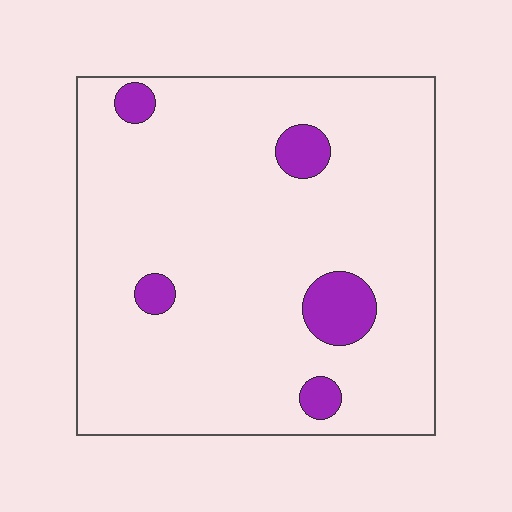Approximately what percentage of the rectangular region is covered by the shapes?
Approximately 10%.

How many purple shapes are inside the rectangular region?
5.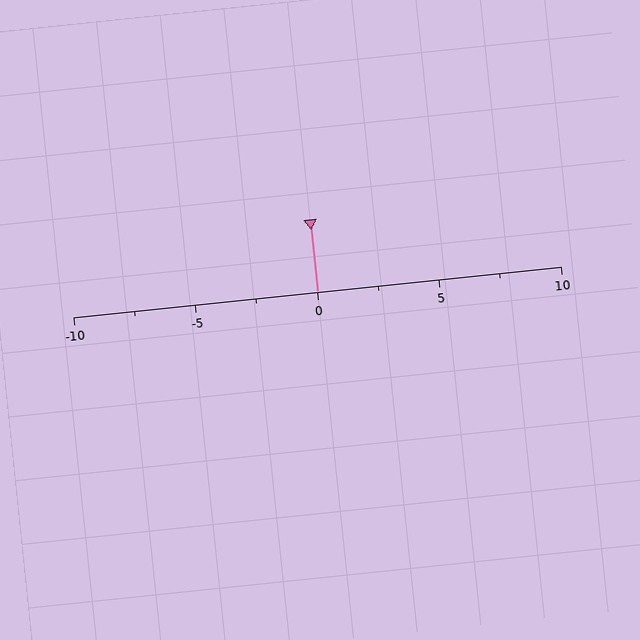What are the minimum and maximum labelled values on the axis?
The axis runs from -10 to 10.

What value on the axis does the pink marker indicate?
The marker indicates approximately 0.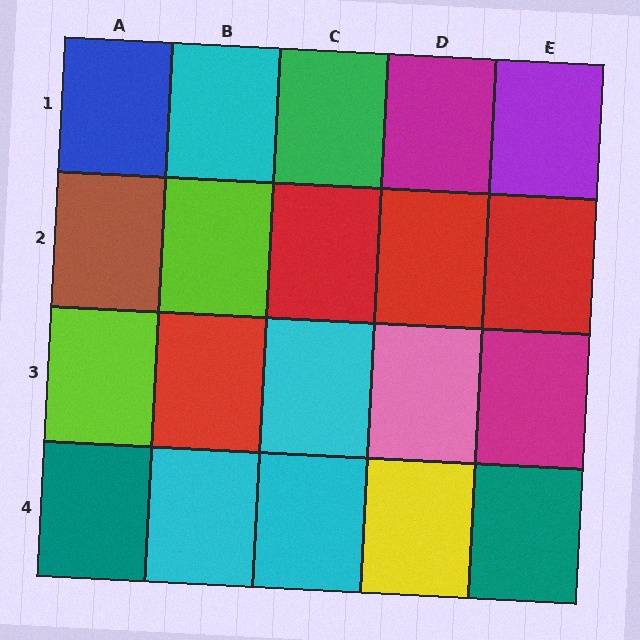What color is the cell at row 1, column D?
Magenta.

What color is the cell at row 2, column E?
Red.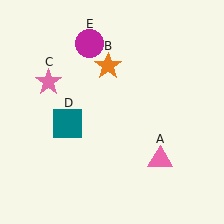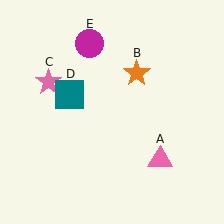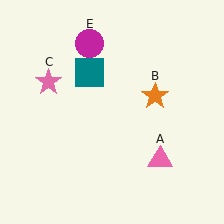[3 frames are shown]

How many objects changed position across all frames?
2 objects changed position: orange star (object B), teal square (object D).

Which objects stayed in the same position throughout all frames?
Pink triangle (object A) and pink star (object C) and magenta circle (object E) remained stationary.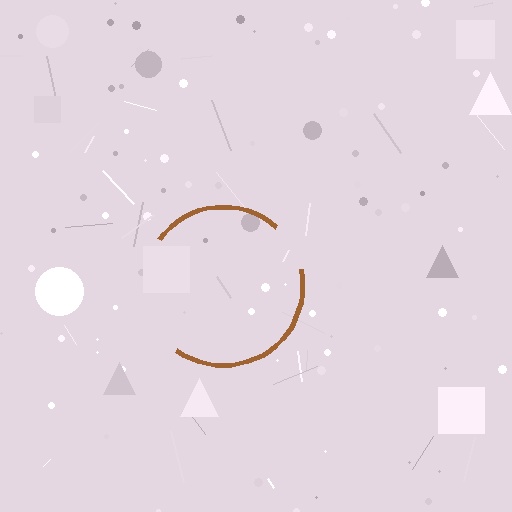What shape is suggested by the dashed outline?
The dashed outline suggests a circle.